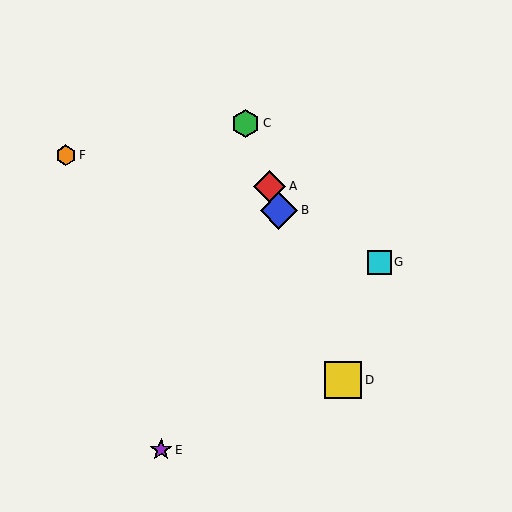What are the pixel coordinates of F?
Object F is at (66, 155).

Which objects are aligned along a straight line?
Objects A, B, C, D are aligned along a straight line.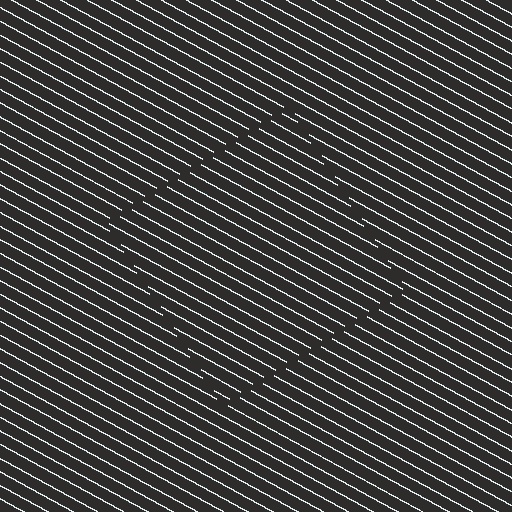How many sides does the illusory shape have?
4 sides — the line-ends trace a square.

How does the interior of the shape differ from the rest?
The interior of the shape contains the same grating, shifted by half a period — the contour is defined by the phase discontinuity where line-ends from the inner and outer gratings abut.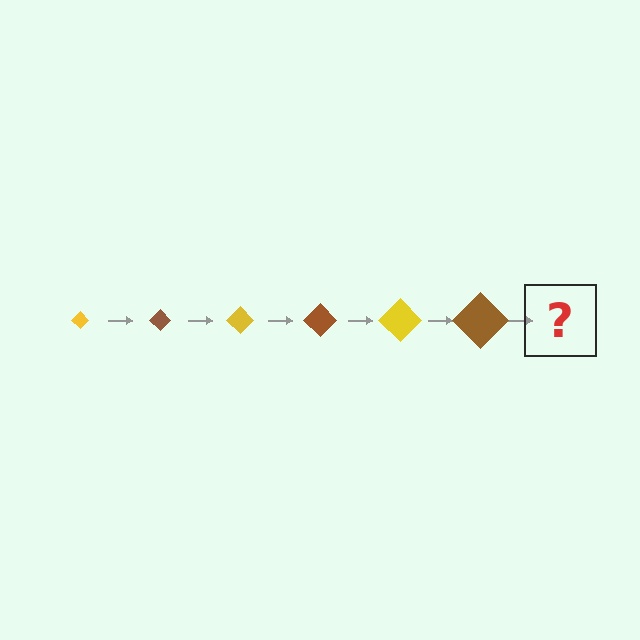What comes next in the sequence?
The next element should be a yellow diamond, larger than the previous one.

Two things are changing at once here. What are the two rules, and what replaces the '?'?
The two rules are that the diamond grows larger each step and the color cycles through yellow and brown. The '?' should be a yellow diamond, larger than the previous one.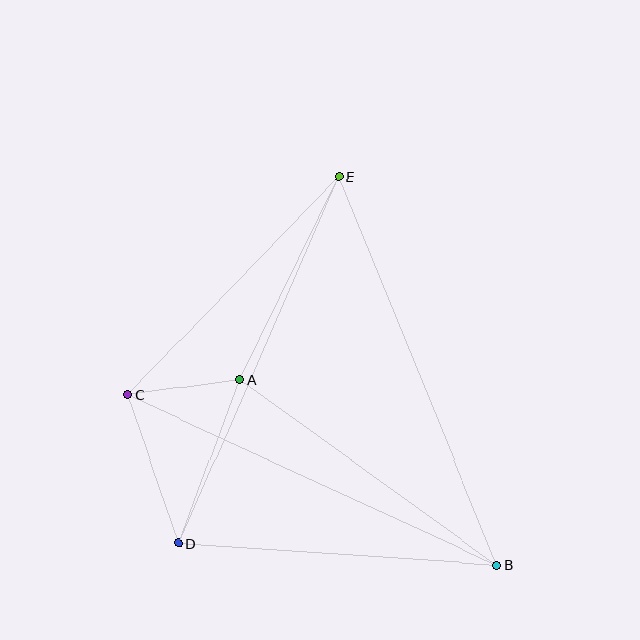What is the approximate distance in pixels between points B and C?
The distance between B and C is approximately 407 pixels.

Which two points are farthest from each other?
Points B and E are farthest from each other.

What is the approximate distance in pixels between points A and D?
The distance between A and D is approximately 175 pixels.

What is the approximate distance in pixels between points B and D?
The distance between B and D is approximately 319 pixels.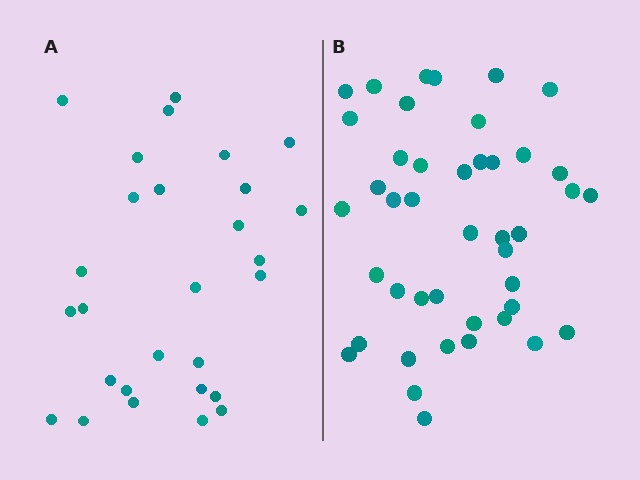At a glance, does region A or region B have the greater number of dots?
Region B (the right region) has more dots.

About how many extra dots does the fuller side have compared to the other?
Region B has approximately 15 more dots than region A.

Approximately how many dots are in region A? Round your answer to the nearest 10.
About 30 dots. (The exact count is 28, which rounds to 30.)